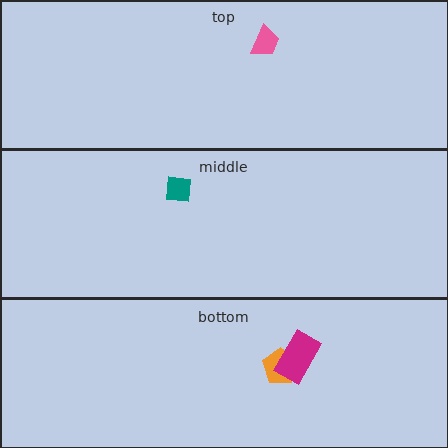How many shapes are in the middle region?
1.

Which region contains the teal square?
The middle region.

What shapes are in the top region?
The pink trapezoid.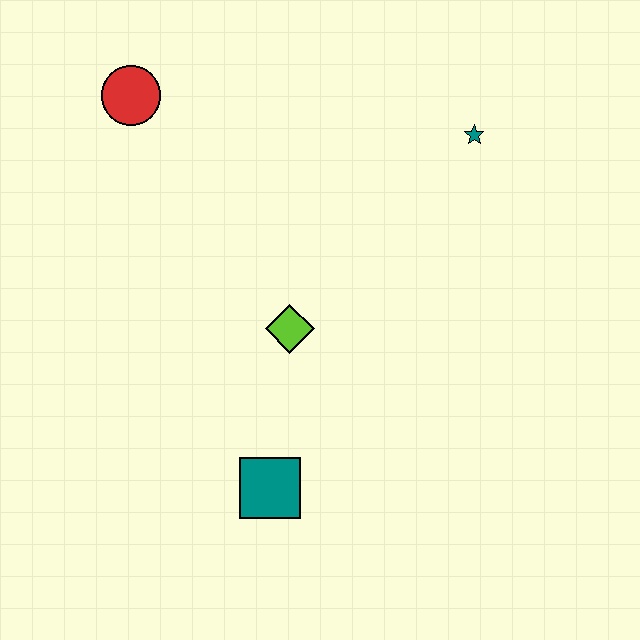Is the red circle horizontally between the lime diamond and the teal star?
No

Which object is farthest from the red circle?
The teal square is farthest from the red circle.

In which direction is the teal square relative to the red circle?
The teal square is below the red circle.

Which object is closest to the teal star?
The lime diamond is closest to the teal star.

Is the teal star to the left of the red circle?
No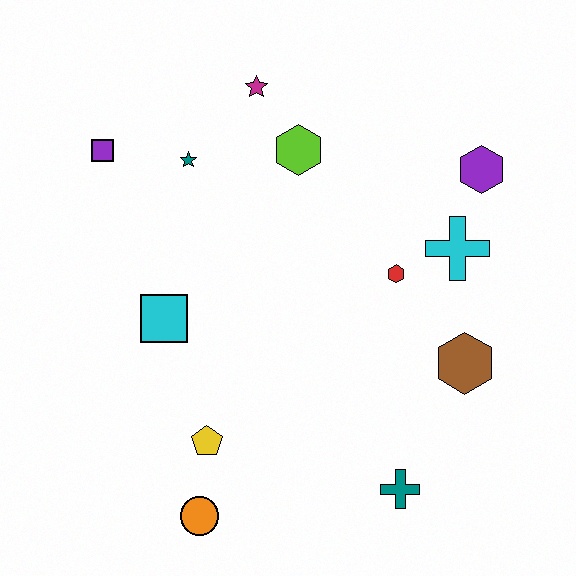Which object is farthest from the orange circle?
The purple hexagon is farthest from the orange circle.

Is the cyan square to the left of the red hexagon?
Yes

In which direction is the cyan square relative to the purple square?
The cyan square is below the purple square.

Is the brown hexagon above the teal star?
No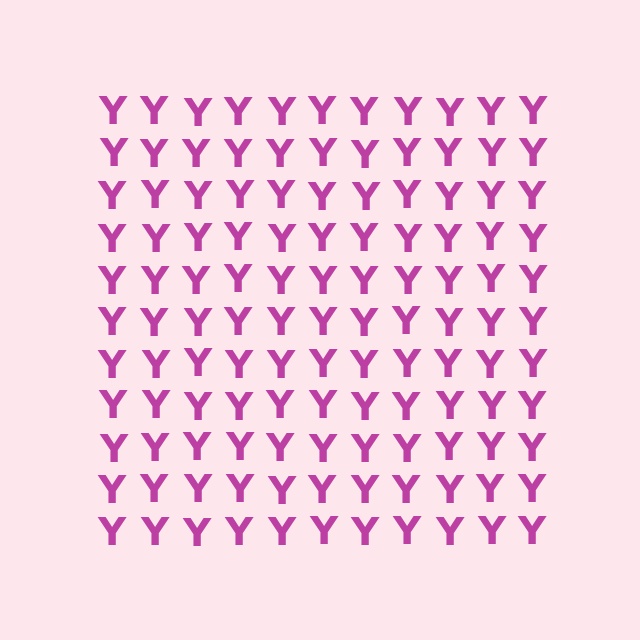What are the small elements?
The small elements are letter Y's.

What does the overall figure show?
The overall figure shows a square.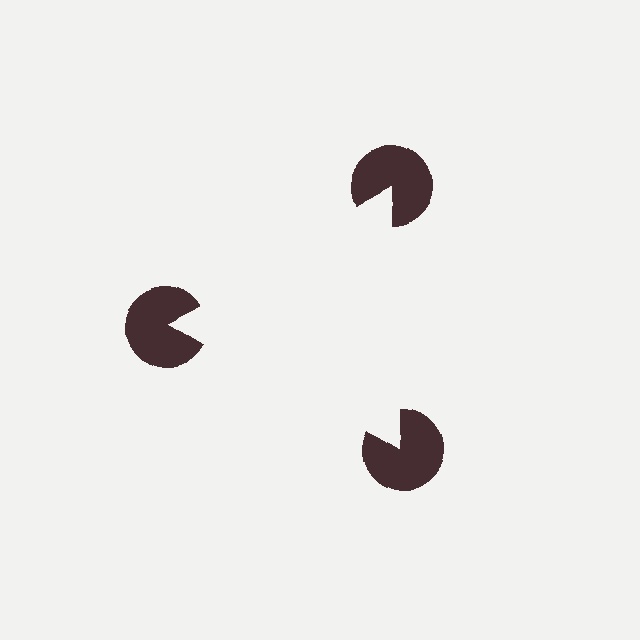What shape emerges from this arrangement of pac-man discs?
An illusory triangle — its edges are inferred from the aligned wedge cuts in the pac-man discs, not physically drawn.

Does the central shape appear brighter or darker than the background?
It typically appears slightly brighter than the background, even though no actual brightness change is drawn.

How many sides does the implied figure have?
3 sides.